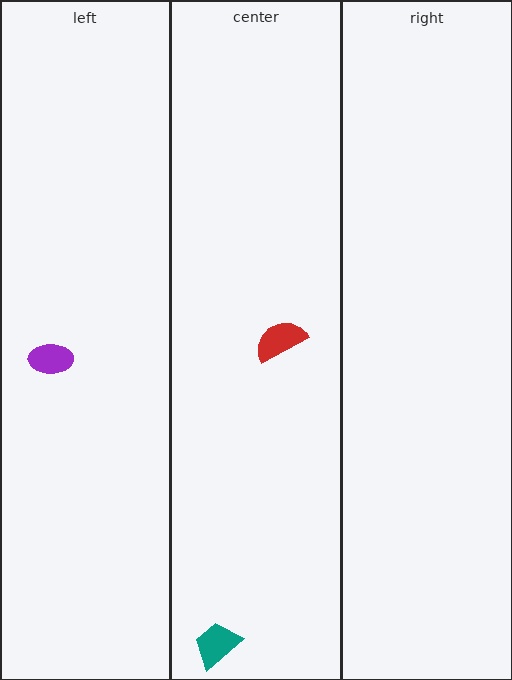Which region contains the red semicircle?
The center region.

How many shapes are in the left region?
1.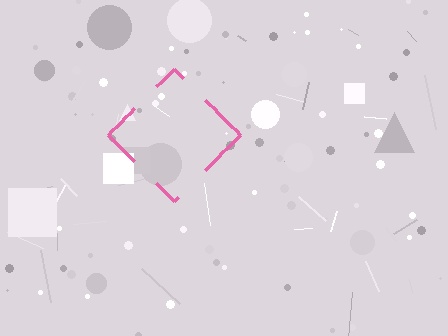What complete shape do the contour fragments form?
The contour fragments form a diamond.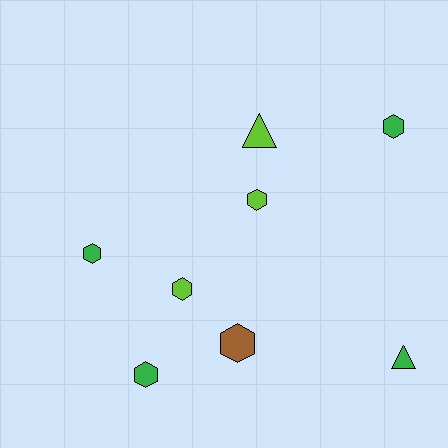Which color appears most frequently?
Green, with 4 objects.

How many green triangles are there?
There is 1 green triangle.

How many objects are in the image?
There are 8 objects.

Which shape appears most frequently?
Hexagon, with 6 objects.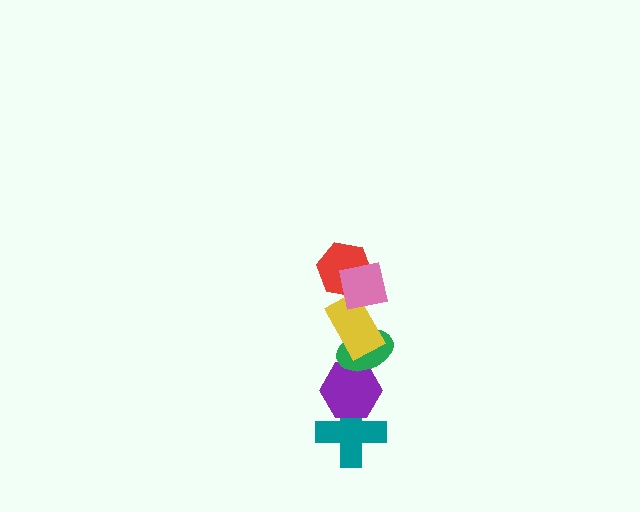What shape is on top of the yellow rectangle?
The red hexagon is on top of the yellow rectangle.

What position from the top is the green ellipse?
The green ellipse is 4th from the top.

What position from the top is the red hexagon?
The red hexagon is 2nd from the top.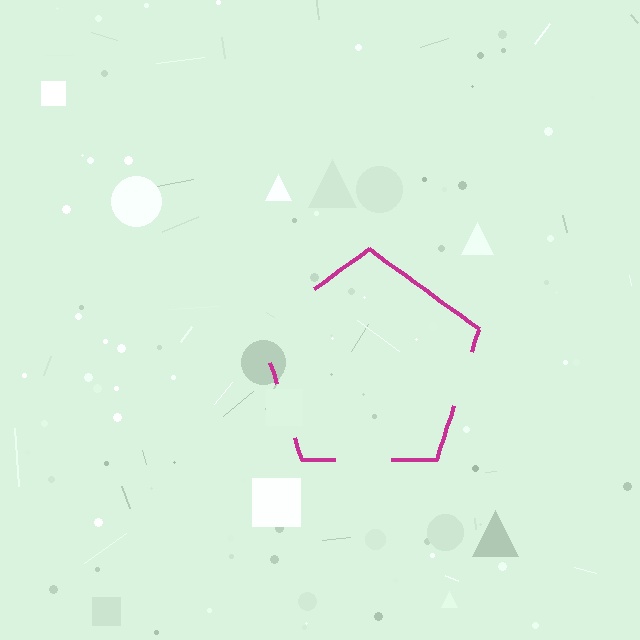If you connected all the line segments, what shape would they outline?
They would outline a pentagon.